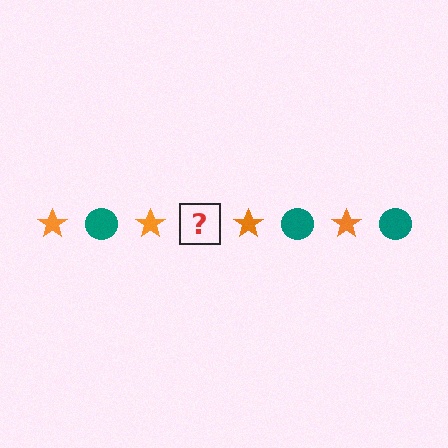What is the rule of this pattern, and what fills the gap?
The rule is that the pattern alternates between orange star and teal circle. The gap should be filled with a teal circle.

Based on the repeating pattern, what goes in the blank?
The blank should be a teal circle.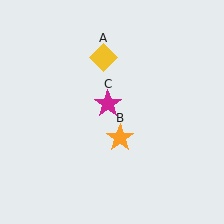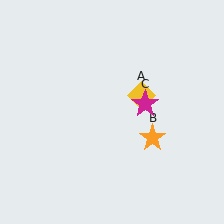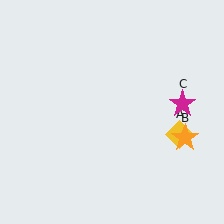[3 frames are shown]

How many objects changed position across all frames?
3 objects changed position: yellow diamond (object A), orange star (object B), magenta star (object C).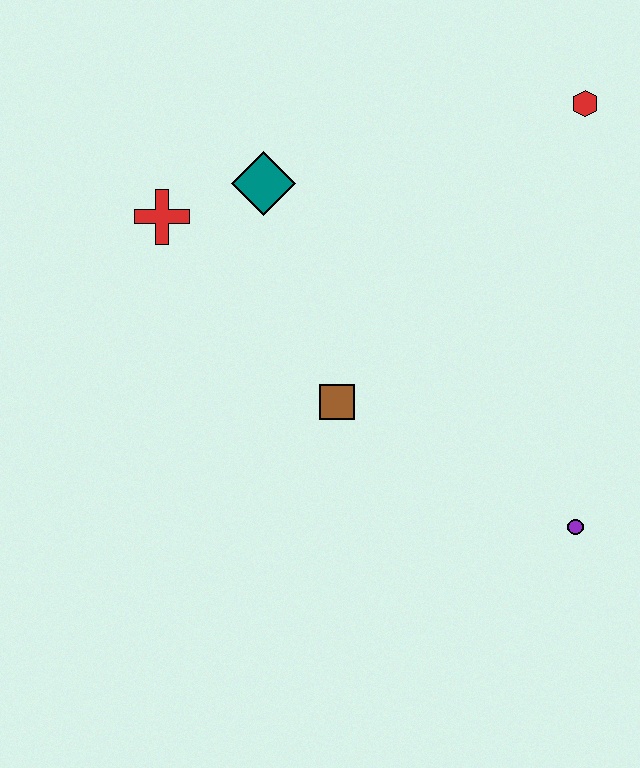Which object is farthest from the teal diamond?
The purple circle is farthest from the teal diamond.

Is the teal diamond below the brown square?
No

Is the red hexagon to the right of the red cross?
Yes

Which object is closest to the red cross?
The teal diamond is closest to the red cross.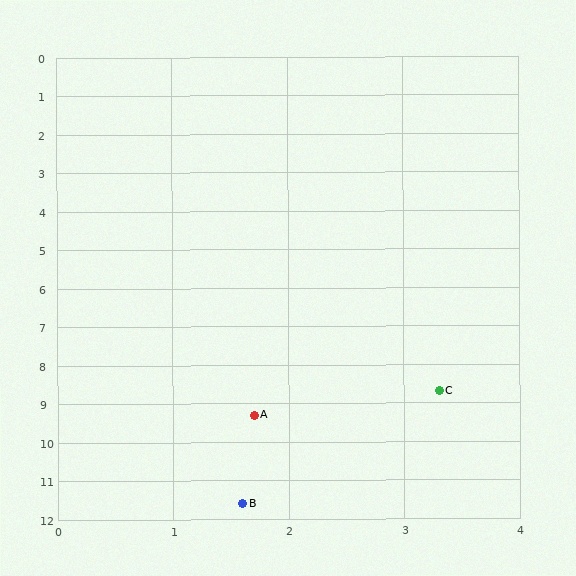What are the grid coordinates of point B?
Point B is at approximately (1.6, 11.6).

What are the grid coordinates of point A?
Point A is at approximately (1.7, 9.3).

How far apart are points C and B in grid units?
Points C and B are about 3.4 grid units apart.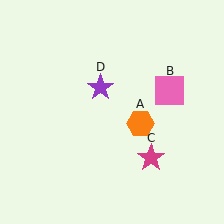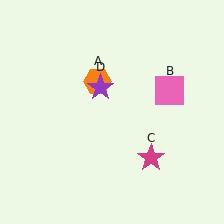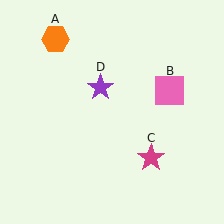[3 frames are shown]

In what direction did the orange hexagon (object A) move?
The orange hexagon (object A) moved up and to the left.